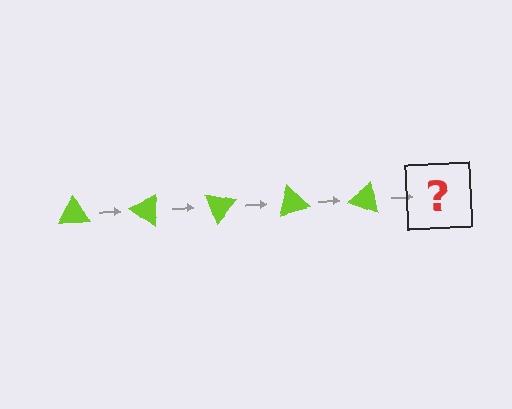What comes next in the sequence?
The next element should be a lime triangle rotated 175 degrees.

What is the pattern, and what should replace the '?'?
The pattern is that the triangle rotates 35 degrees each step. The '?' should be a lime triangle rotated 175 degrees.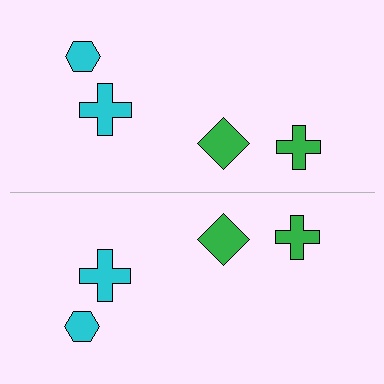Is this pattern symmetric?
Yes, this pattern has bilateral (reflection) symmetry.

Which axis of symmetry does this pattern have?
The pattern has a horizontal axis of symmetry running through the center of the image.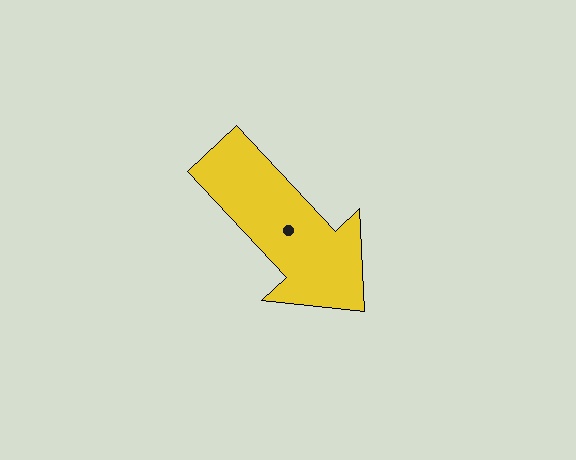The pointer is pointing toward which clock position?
Roughly 5 o'clock.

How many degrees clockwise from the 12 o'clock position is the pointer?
Approximately 137 degrees.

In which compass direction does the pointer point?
Southeast.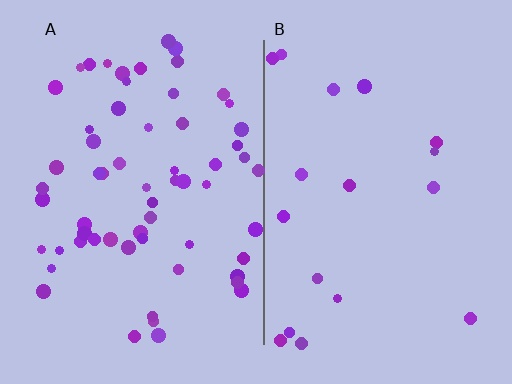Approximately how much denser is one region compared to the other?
Approximately 3.4× — region A over region B.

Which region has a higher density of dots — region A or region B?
A (the left).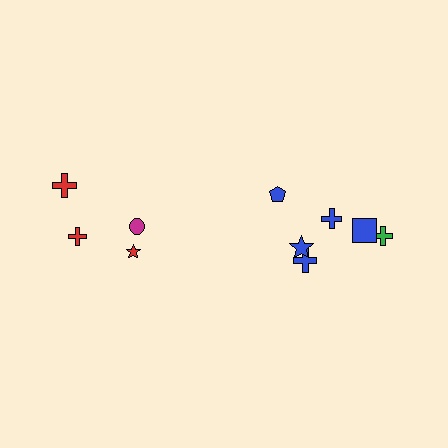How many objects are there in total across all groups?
There are 10 objects.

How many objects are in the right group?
There are 6 objects.